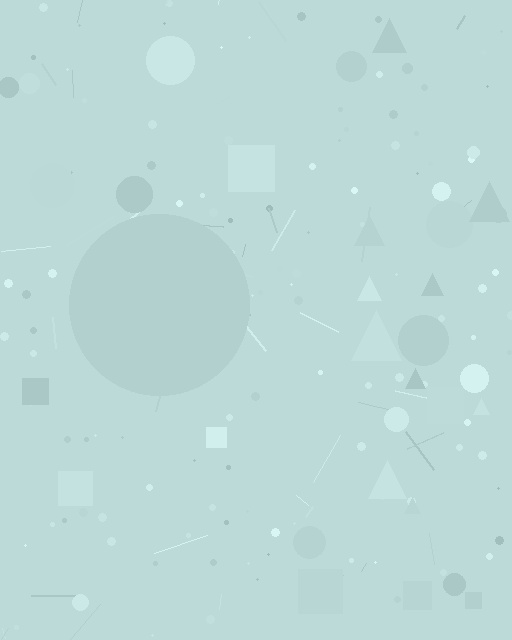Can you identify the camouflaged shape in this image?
The camouflaged shape is a circle.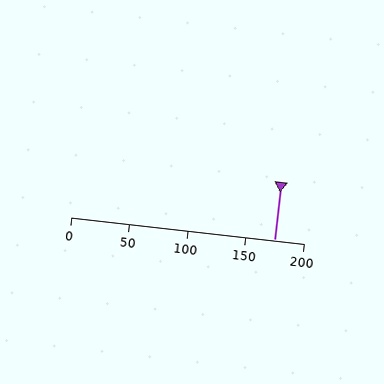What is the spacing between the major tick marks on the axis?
The major ticks are spaced 50 apart.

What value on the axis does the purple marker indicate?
The marker indicates approximately 175.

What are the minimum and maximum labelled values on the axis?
The axis runs from 0 to 200.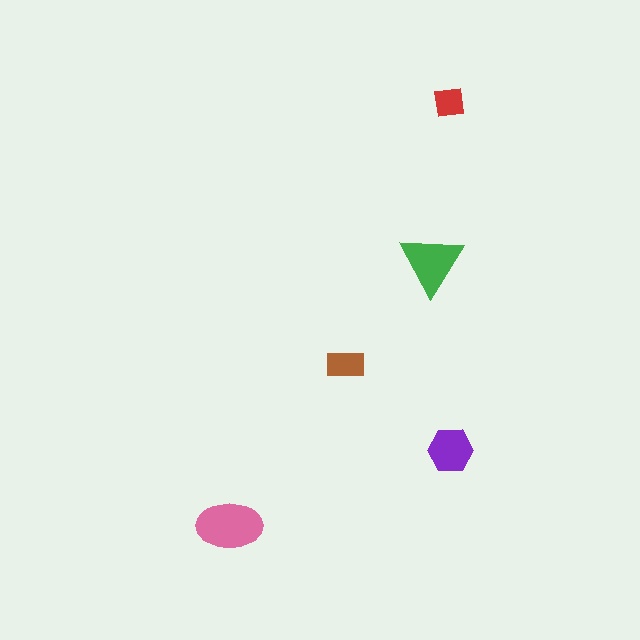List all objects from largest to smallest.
The pink ellipse, the green triangle, the purple hexagon, the brown rectangle, the red square.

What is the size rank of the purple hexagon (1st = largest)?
3rd.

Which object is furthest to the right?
The purple hexagon is rightmost.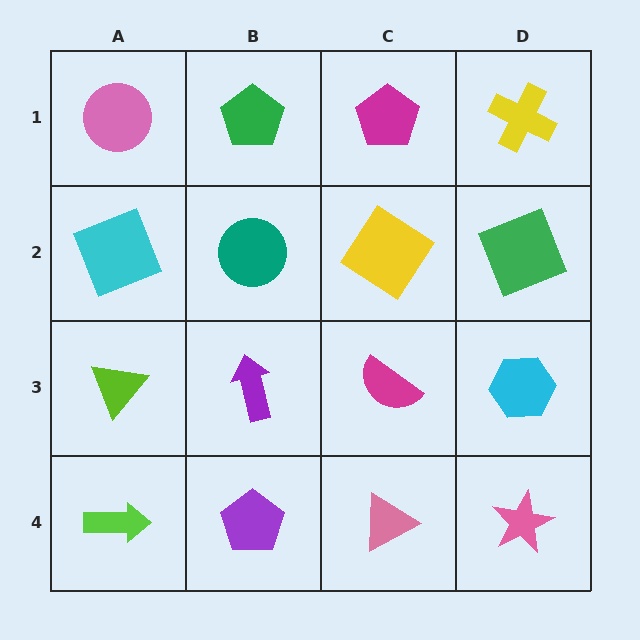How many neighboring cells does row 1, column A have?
2.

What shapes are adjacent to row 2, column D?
A yellow cross (row 1, column D), a cyan hexagon (row 3, column D), a yellow diamond (row 2, column C).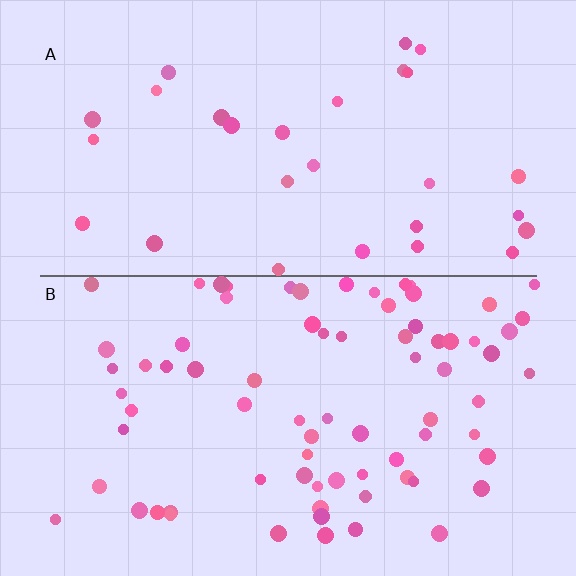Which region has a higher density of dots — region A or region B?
B (the bottom).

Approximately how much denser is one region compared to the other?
Approximately 2.6× — region B over region A.